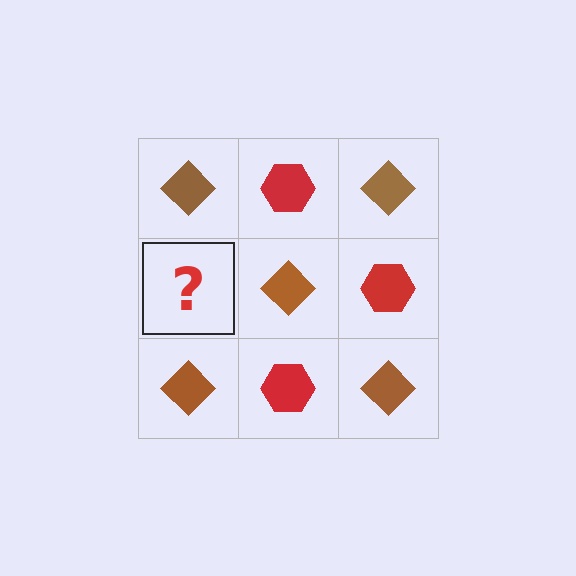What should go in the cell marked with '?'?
The missing cell should contain a red hexagon.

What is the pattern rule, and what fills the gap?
The rule is that it alternates brown diamond and red hexagon in a checkerboard pattern. The gap should be filled with a red hexagon.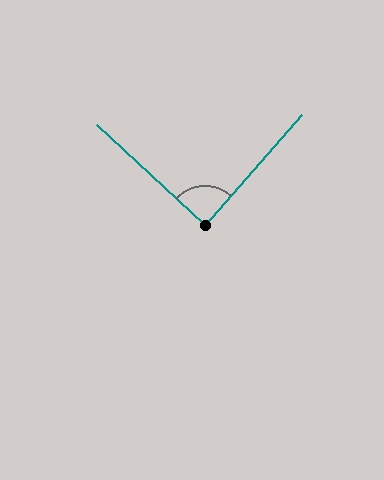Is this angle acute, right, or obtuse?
It is approximately a right angle.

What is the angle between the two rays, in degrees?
Approximately 88 degrees.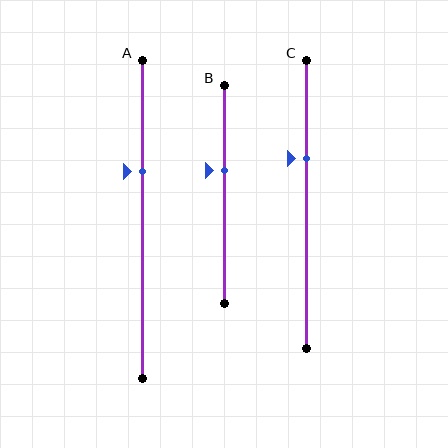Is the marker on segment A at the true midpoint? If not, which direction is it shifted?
No, the marker on segment A is shifted upward by about 15% of the segment length.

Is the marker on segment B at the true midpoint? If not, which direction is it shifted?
No, the marker on segment B is shifted upward by about 11% of the segment length.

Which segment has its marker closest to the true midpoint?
Segment B has its marker closest to the true midpoint.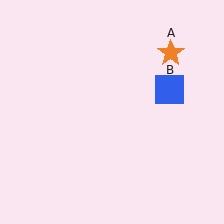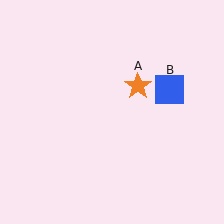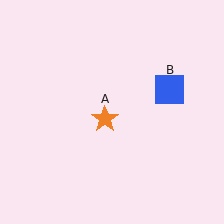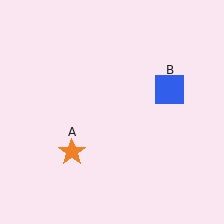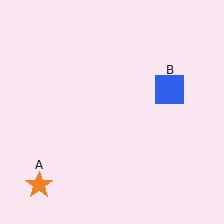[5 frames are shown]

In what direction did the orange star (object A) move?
The orange star (object A) moved down and to the left.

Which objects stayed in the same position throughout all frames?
Blue square (object B) remained stationary.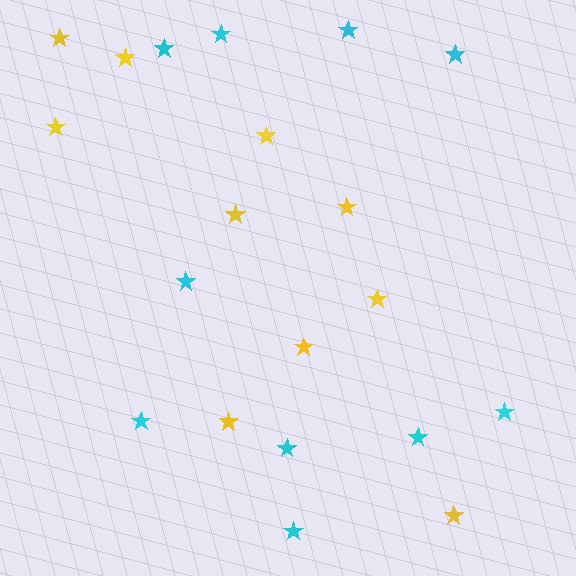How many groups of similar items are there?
There are 2 groups: one group of cyan stars (10) and one group of yellow stars (10).